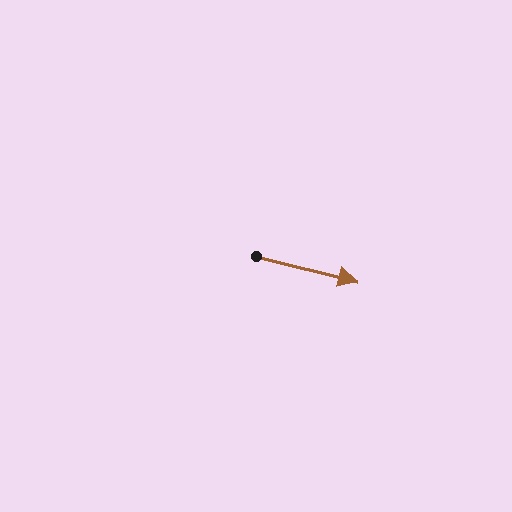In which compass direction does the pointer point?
East.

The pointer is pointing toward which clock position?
Roughly 3 o'clock.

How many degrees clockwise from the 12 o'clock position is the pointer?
Approximately 104 degrees.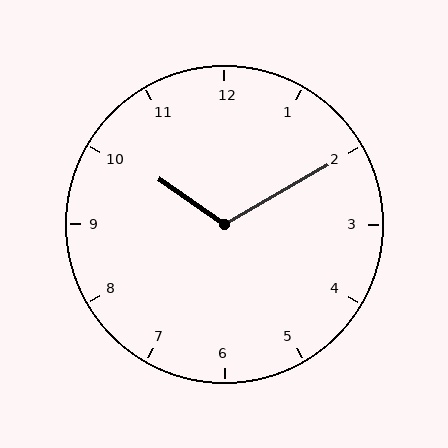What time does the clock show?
10:10.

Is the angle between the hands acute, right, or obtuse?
It is obtuse.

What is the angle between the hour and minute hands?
Approximately 115 degrees.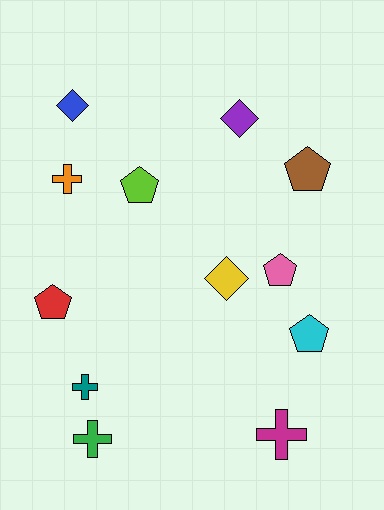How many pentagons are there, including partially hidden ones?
There are 5 pentagons.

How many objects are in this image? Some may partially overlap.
There are 12 objects.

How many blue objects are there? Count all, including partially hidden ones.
There is 1 blue object.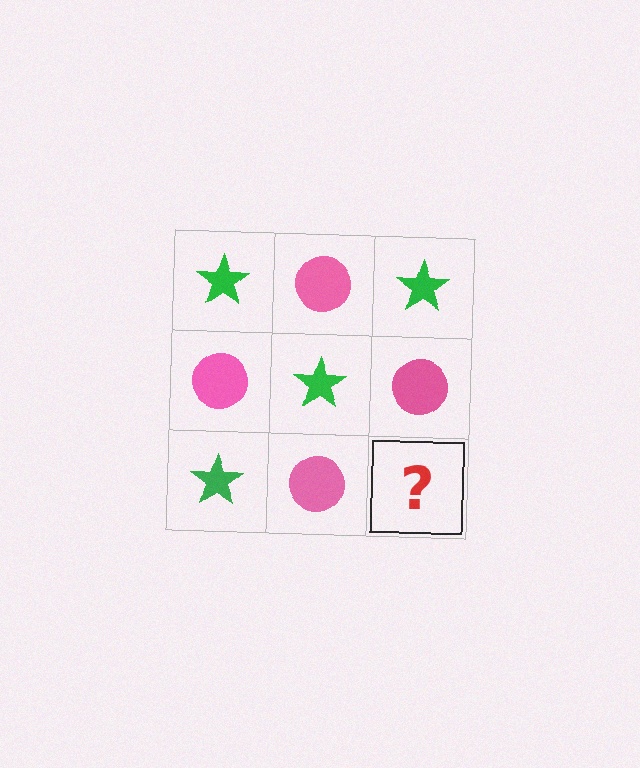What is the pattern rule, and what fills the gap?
The rule is that it alternates green star and pink circle in a checkerboard pattern. The gap should be filled with a green star.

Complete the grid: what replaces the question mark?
The question mark should be replaced with a green star.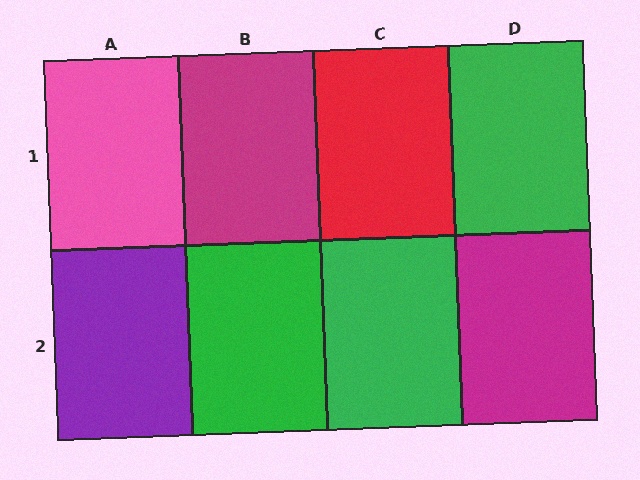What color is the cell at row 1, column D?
Green.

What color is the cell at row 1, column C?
Red.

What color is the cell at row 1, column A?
Pink.